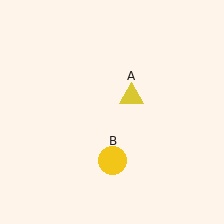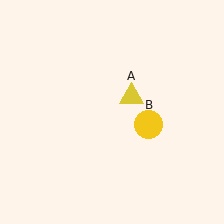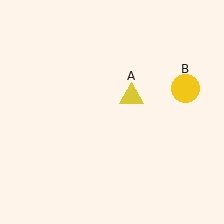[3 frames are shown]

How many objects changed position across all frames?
1 object changed position: yellow circle (object B).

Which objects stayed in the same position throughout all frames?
Yellow triangle (object A) remained stationary.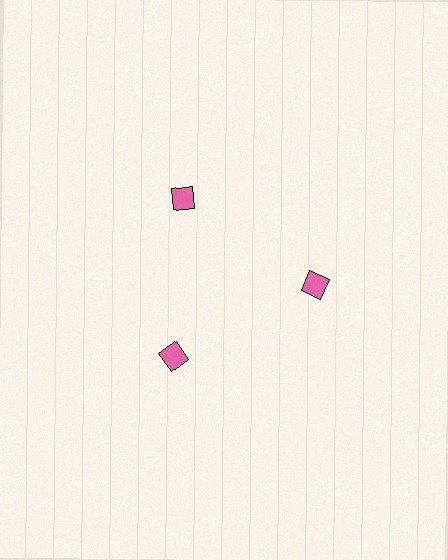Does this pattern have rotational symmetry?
Yes, this pattern has 3-fold rotational symmetry. It looks the same after rotating 120 degrees around the center.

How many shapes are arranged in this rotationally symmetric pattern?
There are 3 shapes, arranged in 3 groups of 1.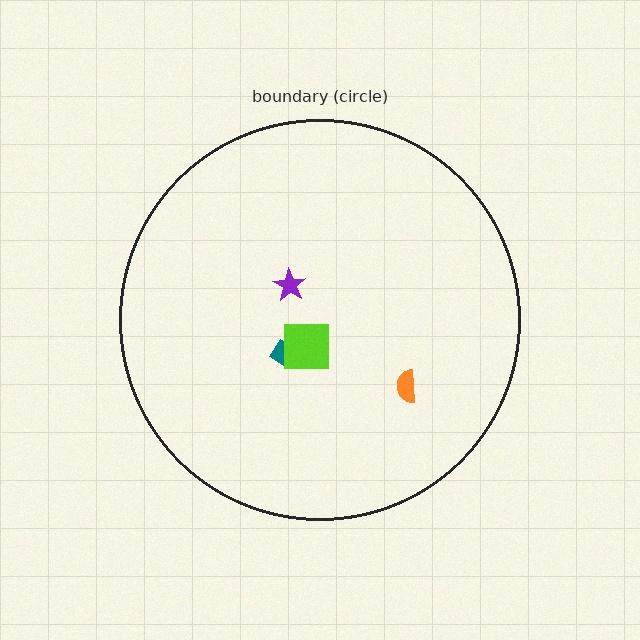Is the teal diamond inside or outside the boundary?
Inside.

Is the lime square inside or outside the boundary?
Inside.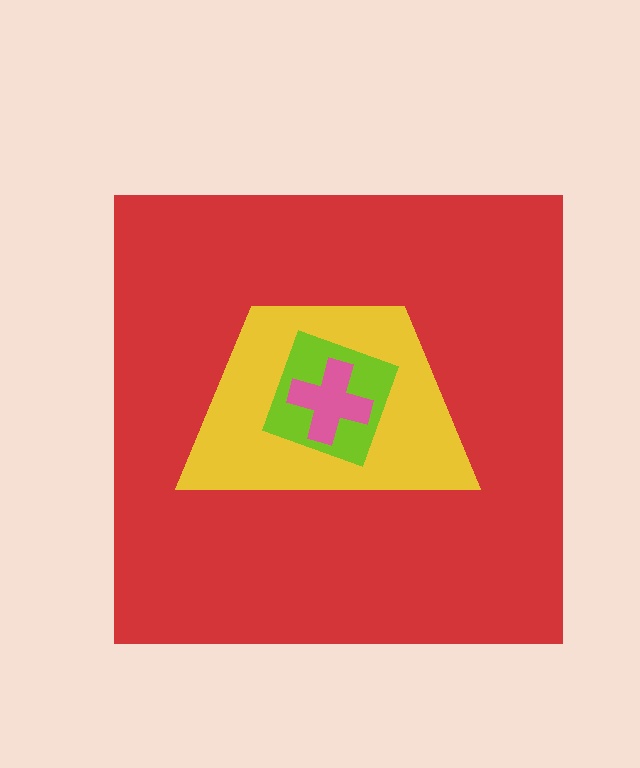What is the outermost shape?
The red square.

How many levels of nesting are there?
4.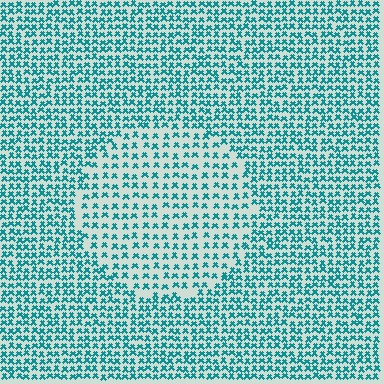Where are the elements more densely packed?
The elements are more densely packed outside the circle boundary.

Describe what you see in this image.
The image contains small teal elements arranged at two different densities. A circle-shaped region is visible where the elements are less densely packed than the surrounding area.